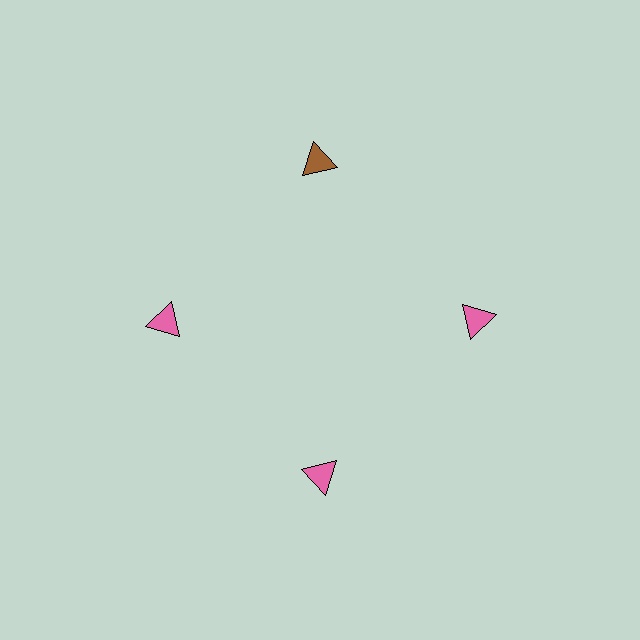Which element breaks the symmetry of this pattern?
The brown triangle at roughly the 12 o'clock position breaks the symmetry. All other shapes are pink triangles.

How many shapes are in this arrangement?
There are 4 shapes arranged in a ring pattern.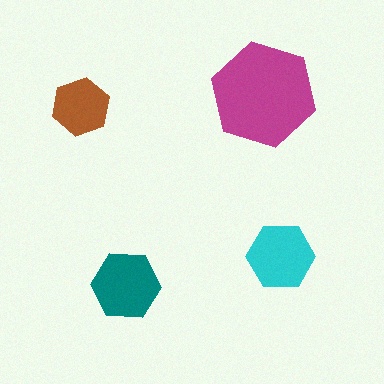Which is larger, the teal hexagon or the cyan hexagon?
The teal one.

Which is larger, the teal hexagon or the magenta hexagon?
The magenta one.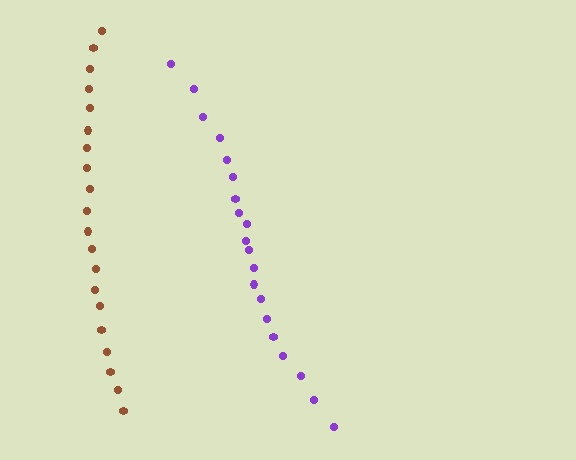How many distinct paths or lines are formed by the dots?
There are 2 distinct paths.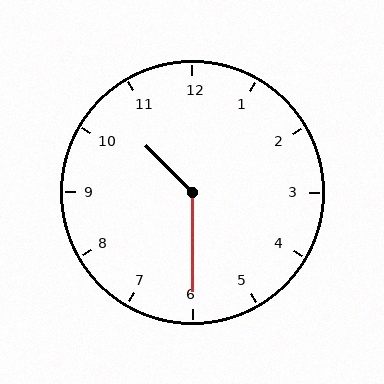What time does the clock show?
10:30.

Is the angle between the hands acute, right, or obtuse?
It is obtuse.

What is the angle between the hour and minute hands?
Approximately 135 degrees.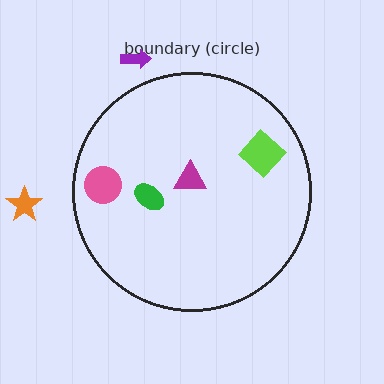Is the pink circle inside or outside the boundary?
Inside.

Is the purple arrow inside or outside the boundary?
Outside.